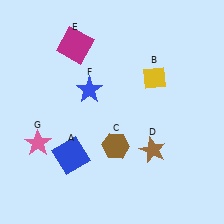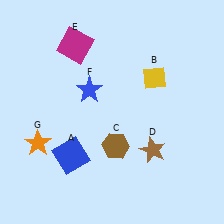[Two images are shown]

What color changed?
The star (G) changed from pink in Image 1 to orange in Image 2.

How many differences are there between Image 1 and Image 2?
There is 1 difference between the two images.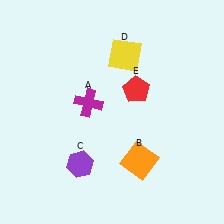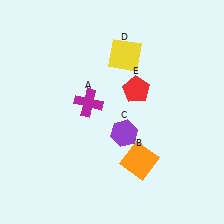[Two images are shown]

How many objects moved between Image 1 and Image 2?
1 object moved between the two images.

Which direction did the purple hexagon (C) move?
The purple hexagon (C) moved right.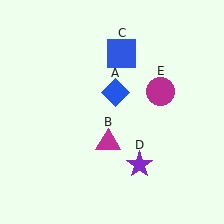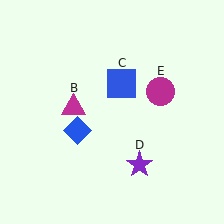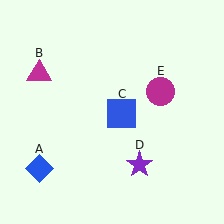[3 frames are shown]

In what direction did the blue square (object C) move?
The blue square (object C) moved down.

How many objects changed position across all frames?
3 objects changed position: blue diamond (object A), magenta triangle (object B), blue square (object C).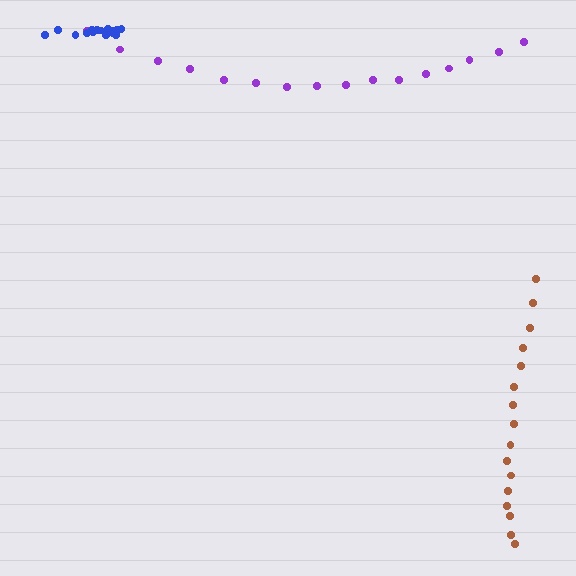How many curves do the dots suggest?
There are 3 distinct paths.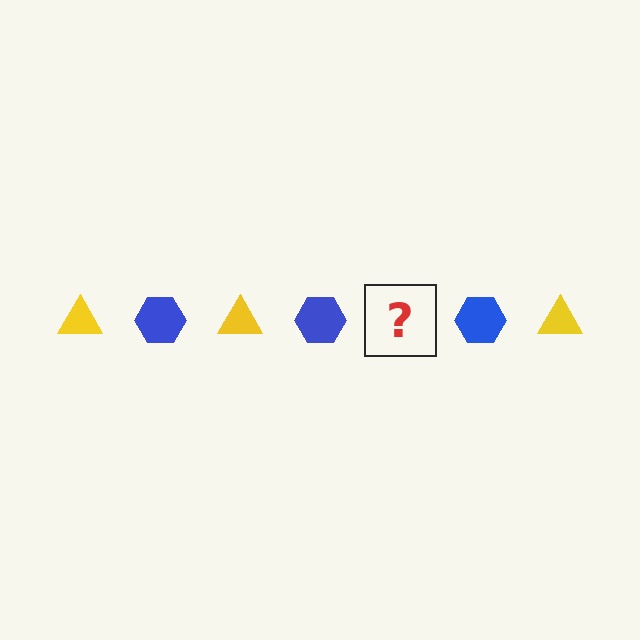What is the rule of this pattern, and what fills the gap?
The rule is that the pattern alternates between yellow triangle and blue hexagon. The gap should be filled with a yellow triangle.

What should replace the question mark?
The question mark should be replaced with a yellow triangle.